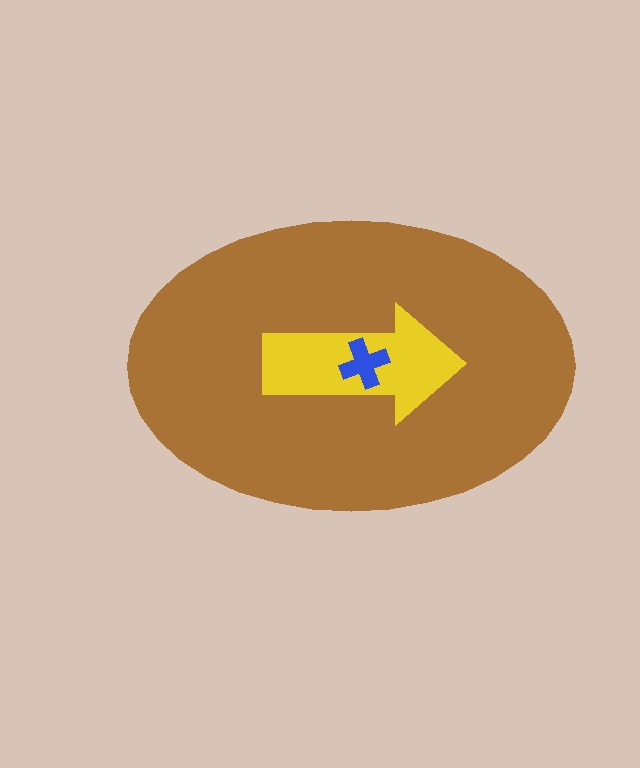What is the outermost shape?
The brown ellipse.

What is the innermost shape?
The blue cross.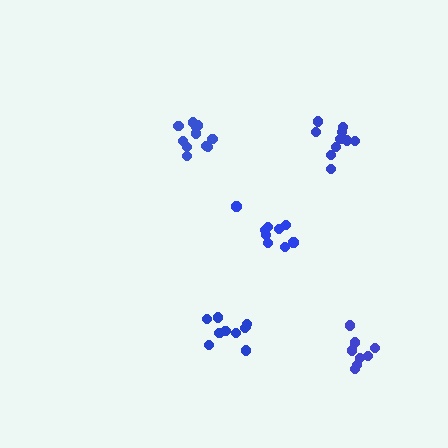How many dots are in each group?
Group 1: 11 dots, Group 2: 11 dots, Group 3: 9 dots, Group 4: 10 dots, Group 5: 9 dots (50 total).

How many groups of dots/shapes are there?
There are 5 groups.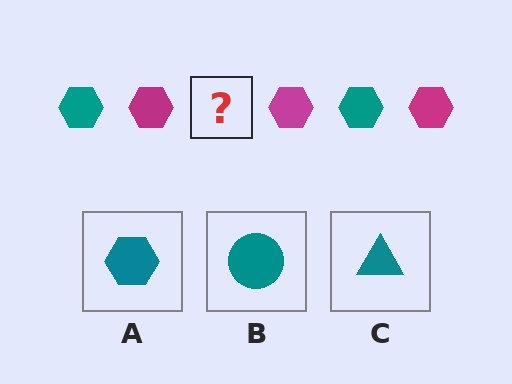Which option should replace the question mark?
Option A.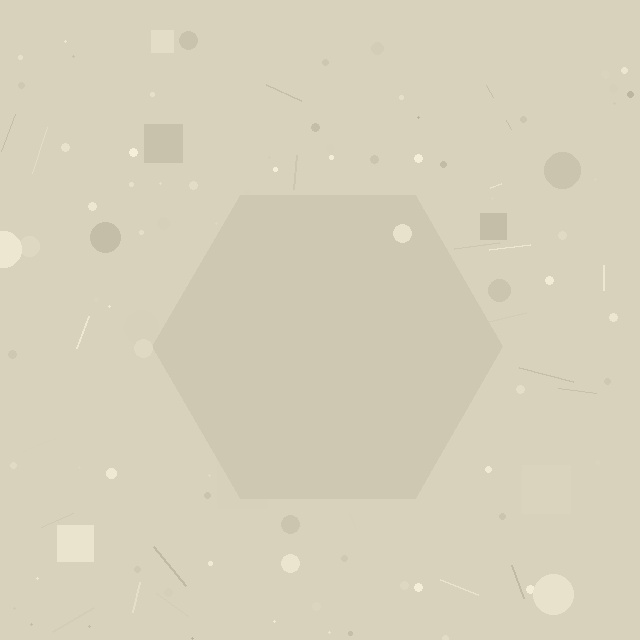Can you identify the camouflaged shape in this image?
The camouflaged shape is a hexagon.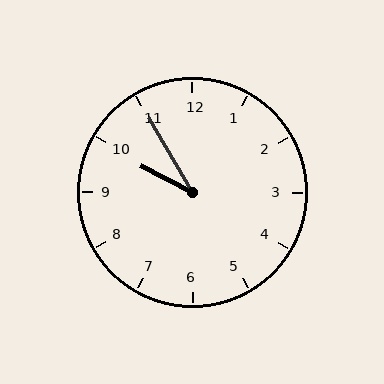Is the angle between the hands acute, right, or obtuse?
It is acute.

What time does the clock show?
9:55.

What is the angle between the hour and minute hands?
Approximately 32 degrees.